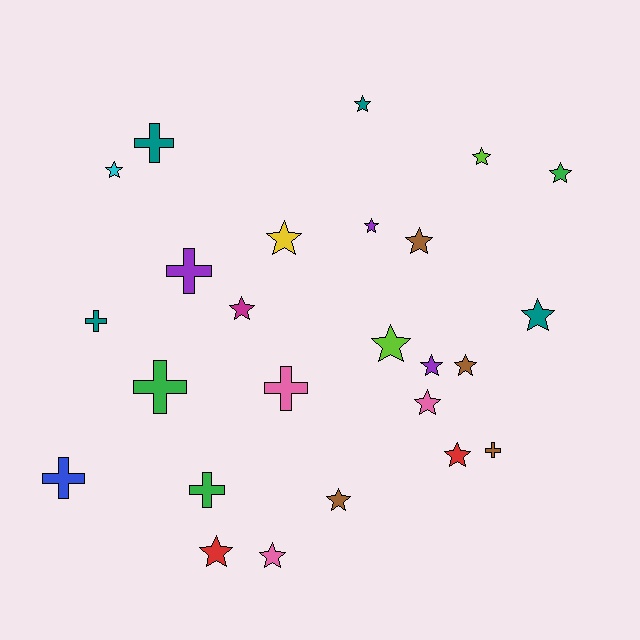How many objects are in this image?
There are 25 objects.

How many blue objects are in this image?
There is 1 blue object.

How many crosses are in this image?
There are 8 crosses.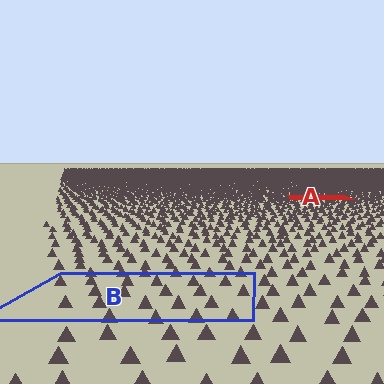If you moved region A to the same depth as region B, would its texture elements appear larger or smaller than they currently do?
They would appear larger. At a closer depth, the same texture elements are projected at a bigger on-screen size.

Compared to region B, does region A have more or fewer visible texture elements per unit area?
Region A has more texture elements per unit area — they are packed more densely because it is farther away.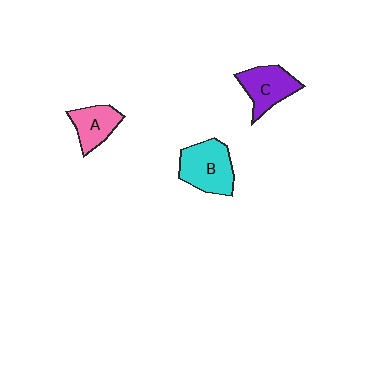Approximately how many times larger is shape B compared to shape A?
Approximately 1.5 times.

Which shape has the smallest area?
Shape A (pink).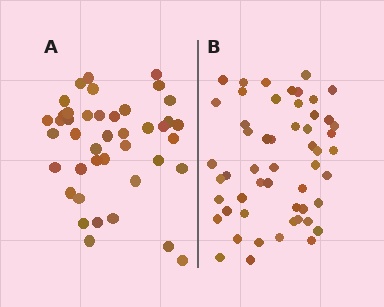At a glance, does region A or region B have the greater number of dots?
Region B (the right region) has more dots.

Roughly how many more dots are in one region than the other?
Region B has roughly 12 or so more dots than region A.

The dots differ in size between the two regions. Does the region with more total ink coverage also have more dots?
No. Region A has more total ink coverage because its dots are larger, but region B actually contains more individual dots. Total area can be misleading — the number of items is what matters here.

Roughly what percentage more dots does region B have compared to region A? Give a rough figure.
About 25% more.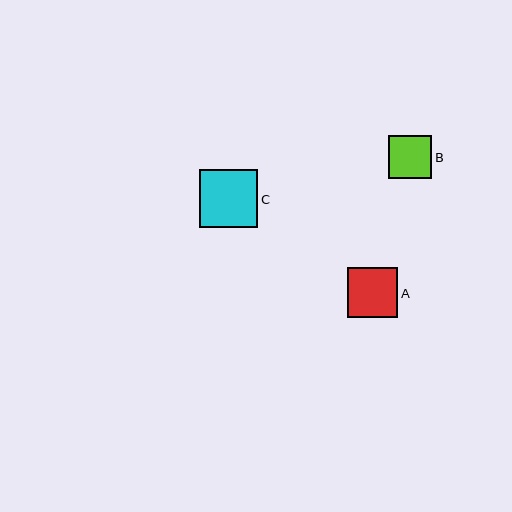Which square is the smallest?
Square B is the smallest with a size of approximately 43 pixels.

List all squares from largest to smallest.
From largest to smallest: C, A, B.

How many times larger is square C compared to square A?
Square C is approximately 1.2 times the size of square A.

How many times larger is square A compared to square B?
Square A is approximately 1.2 times the size of square B.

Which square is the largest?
Square C is the largest with a size of approximately 58 pixels.